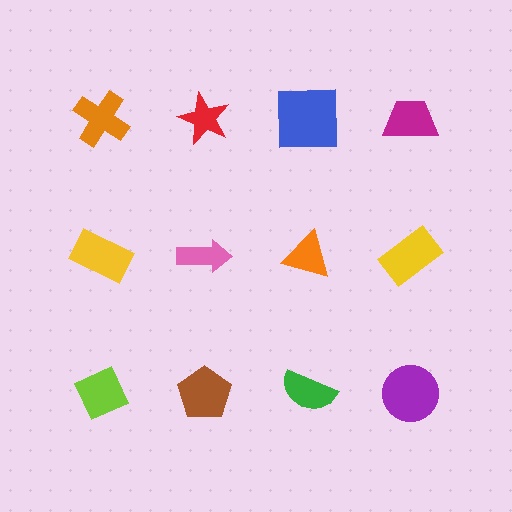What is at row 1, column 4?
A magenta trapezoid.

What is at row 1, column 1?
An orange cross.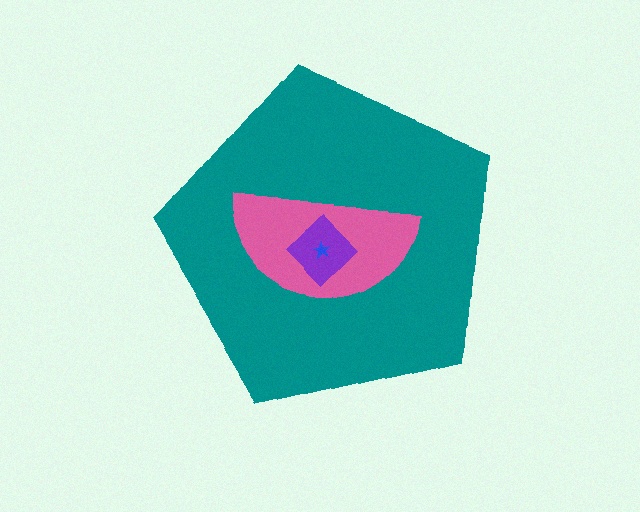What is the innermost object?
The blue star.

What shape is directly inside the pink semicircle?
The purple diamond.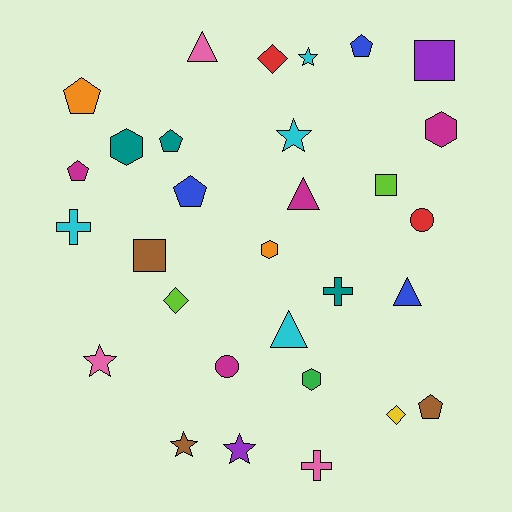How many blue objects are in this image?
There are 3 blue objects.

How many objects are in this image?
There are 30 objects.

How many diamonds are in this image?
There are 3 diamonds.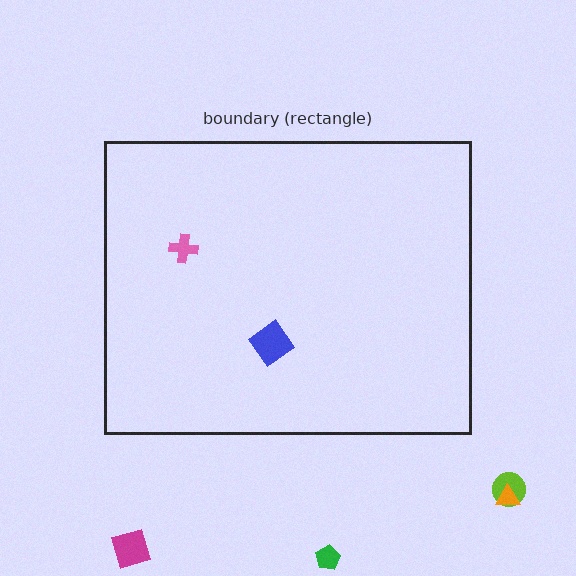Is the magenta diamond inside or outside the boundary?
Outside.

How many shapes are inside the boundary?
2 inside, 4 outside.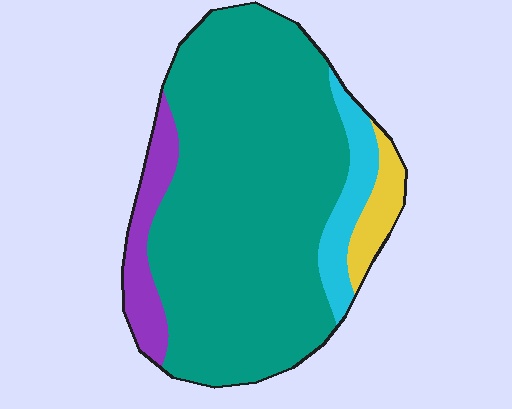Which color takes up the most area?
Teal, at roughly 75%.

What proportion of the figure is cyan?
Cyan takes up less than a quarter of the figure.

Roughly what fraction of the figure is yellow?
Yellow covers around 5% of the figure.